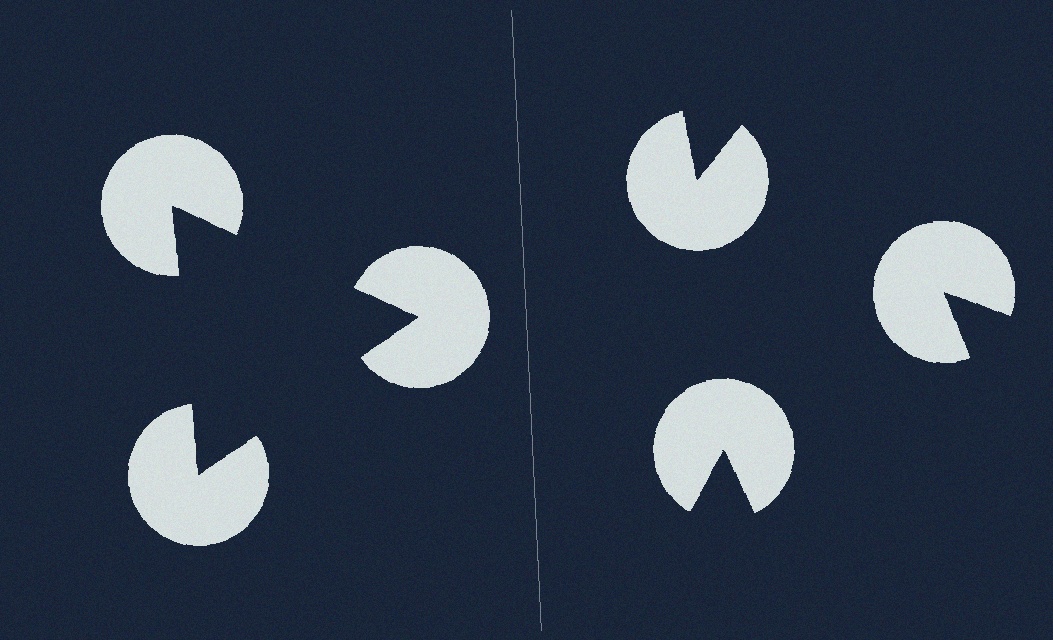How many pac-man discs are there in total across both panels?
6 — 3 on each side.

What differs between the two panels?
The pac-man discs are positioned identically on both sides; only the wedge orientations differ. On the left they align to a triangle; on the right they are misaligned.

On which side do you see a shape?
An illusory triangle appears on the left side. On the right side the wedge cuts are rotated, so no coherent shape forms.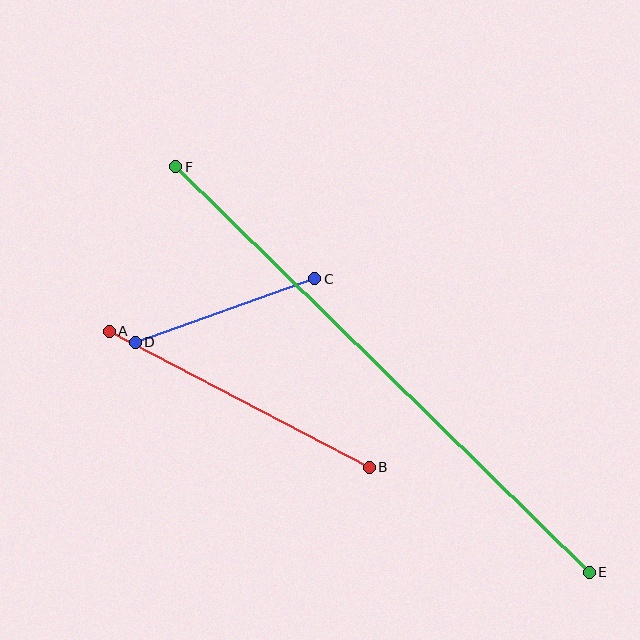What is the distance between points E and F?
The distance is approximately 579 pixels.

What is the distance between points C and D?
The distance is approximately 190 pixels.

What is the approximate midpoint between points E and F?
The midpoint is at approximately (383, 369) pixels.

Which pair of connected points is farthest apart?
Points E and F are farthest apart.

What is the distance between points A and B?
The distance is approximately 293 pixels.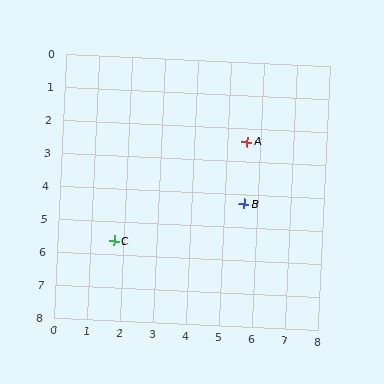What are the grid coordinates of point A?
Point A is at approximately (5.6, 2.4).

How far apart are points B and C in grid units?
Points B and C are about 4.1 grid units apart.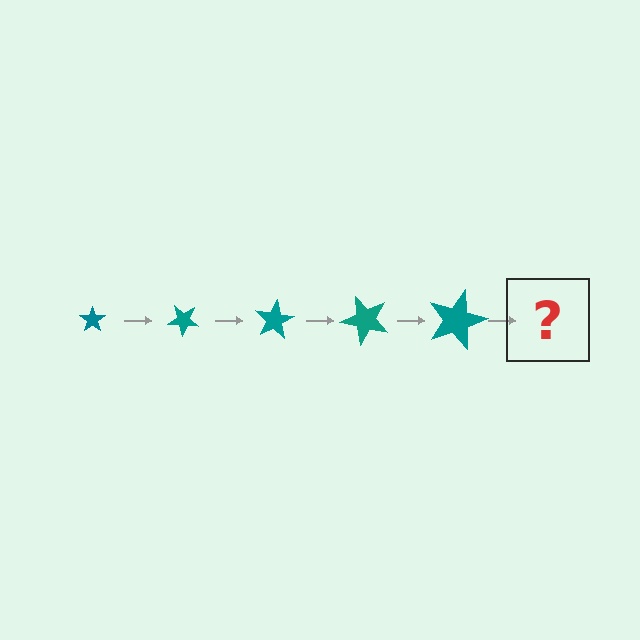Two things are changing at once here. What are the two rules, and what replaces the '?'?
The two rules are that the star grows larger each step and it rotates 40 degrees each step. The '?' should be a star, larger than the previous one and rotated 200 degrees from the start.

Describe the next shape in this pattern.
It should be a star, larger than the previous one and rotated 200 degrees from the start.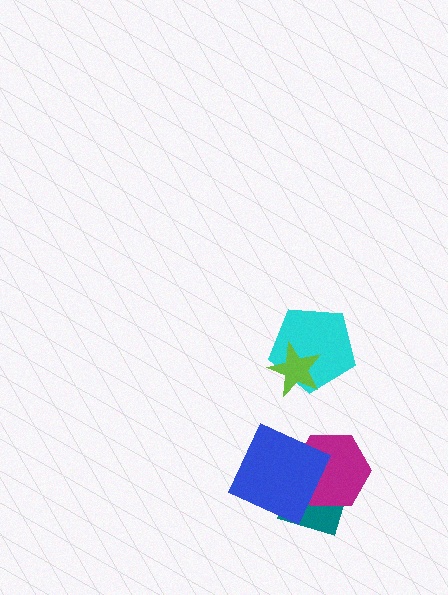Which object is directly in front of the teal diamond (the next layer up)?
The magenta hexagon is directly in front of the teal diamond.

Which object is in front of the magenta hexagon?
The blue square is in front of the magenta hexagon.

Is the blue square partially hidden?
No, no other shape covers it.